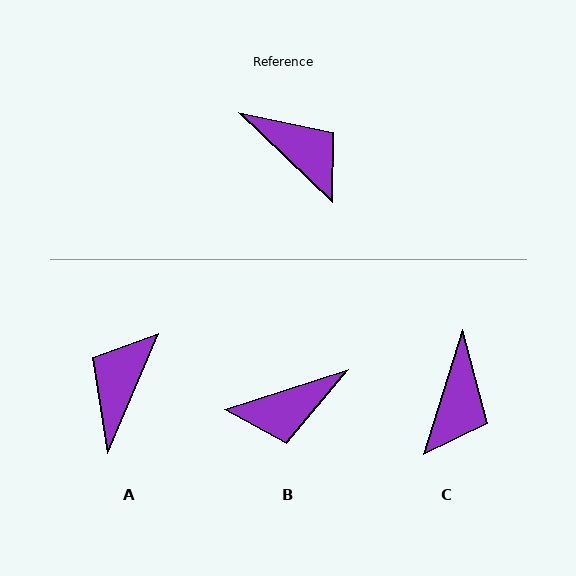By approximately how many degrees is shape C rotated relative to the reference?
Approximately 64 degrees clockwise.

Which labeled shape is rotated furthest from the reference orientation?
B, about 118 degrees away.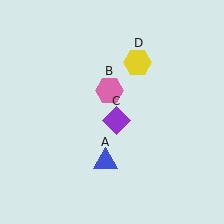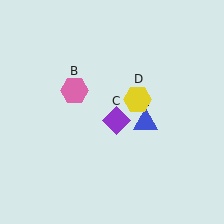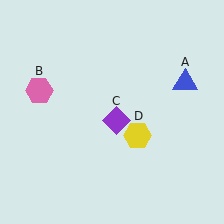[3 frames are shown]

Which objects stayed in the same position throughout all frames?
Purple diamond (object C) remained stationary.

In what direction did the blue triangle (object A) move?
The blue triangle (object A) moved up and to the right.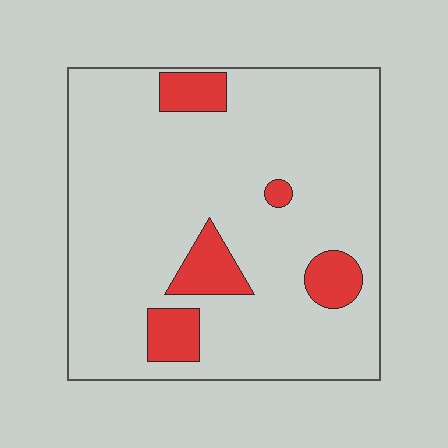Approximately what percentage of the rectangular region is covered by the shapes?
Approximately 15%.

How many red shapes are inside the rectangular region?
5.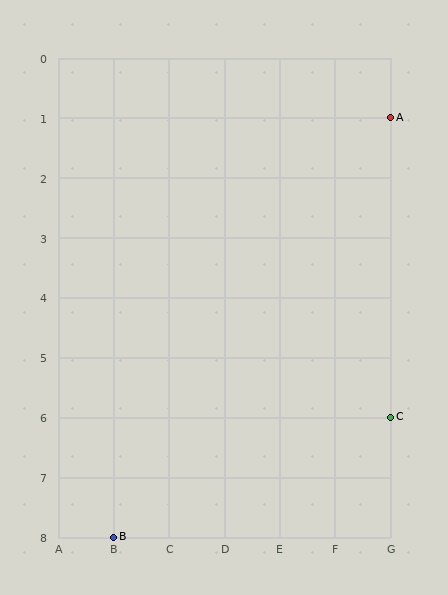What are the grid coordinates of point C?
Point C is at grid coordinates (G, 6).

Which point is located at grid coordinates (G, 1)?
Point A is at (G, 1).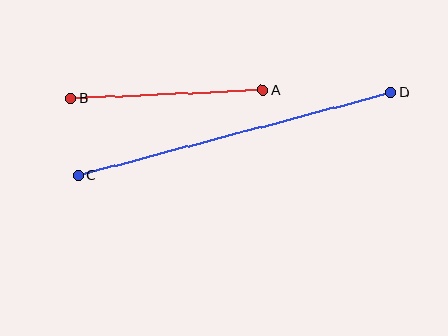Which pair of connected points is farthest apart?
Points C and D are farthest apart.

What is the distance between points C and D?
The distance is approximately 323 pixels.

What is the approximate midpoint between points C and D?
The midpoint is at approximately (234, 134) pixels.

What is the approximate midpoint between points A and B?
The midpoint is at approximately (167, 94) pixels.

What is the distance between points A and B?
The distance is approximately 192 pixels.